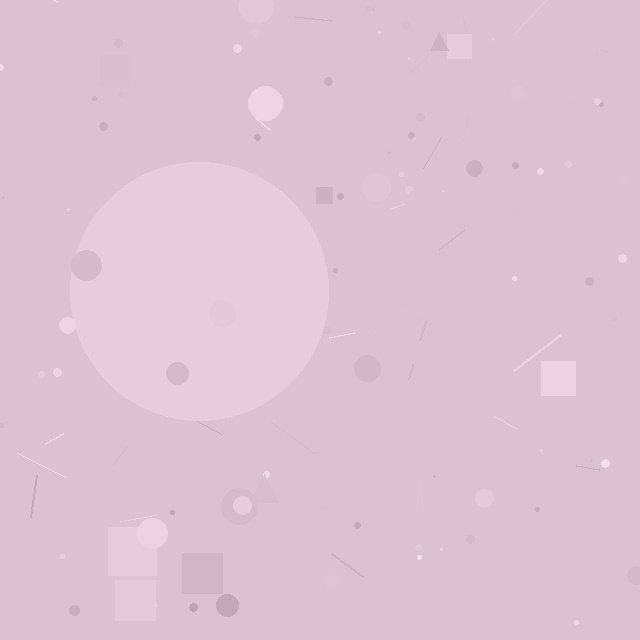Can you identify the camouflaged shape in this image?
The camouflaged shape is a circle.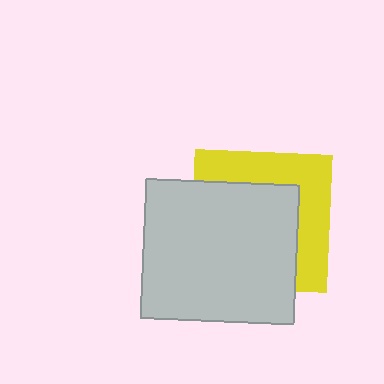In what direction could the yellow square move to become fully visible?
The yellow square could move toward the upper-right. That would shift it out from behind the light gray rectangle entirely.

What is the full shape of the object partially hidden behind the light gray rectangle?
The partially hidden object is a yellow square.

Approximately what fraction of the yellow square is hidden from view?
Roughly 60% of the yellow square is hidden behind the light gray rectangle.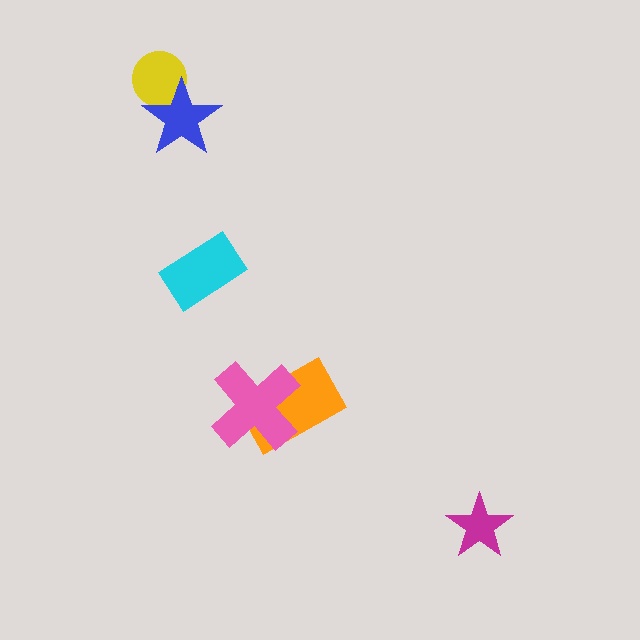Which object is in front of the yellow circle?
The blue star is in front of the yellow circle.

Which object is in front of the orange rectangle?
The pink cross is in front of the orange rectangle.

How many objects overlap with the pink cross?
1 object overlaps with the pink cross.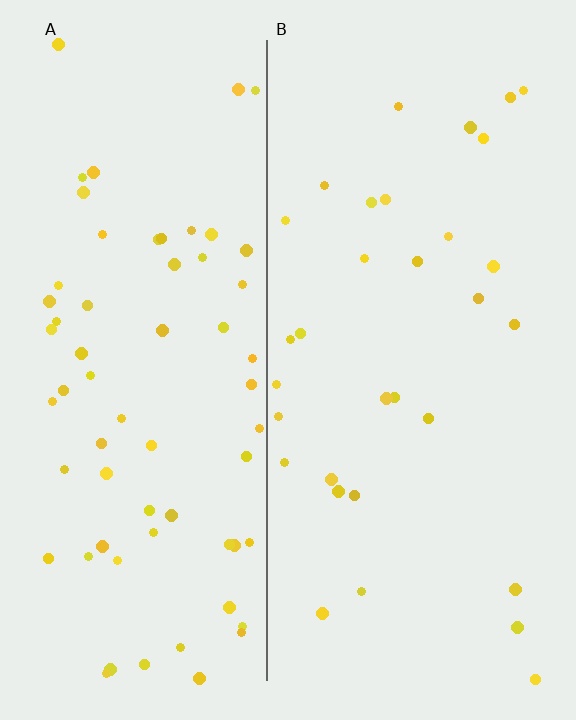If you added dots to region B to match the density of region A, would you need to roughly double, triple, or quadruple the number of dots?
Approximately double.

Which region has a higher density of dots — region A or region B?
A (the left).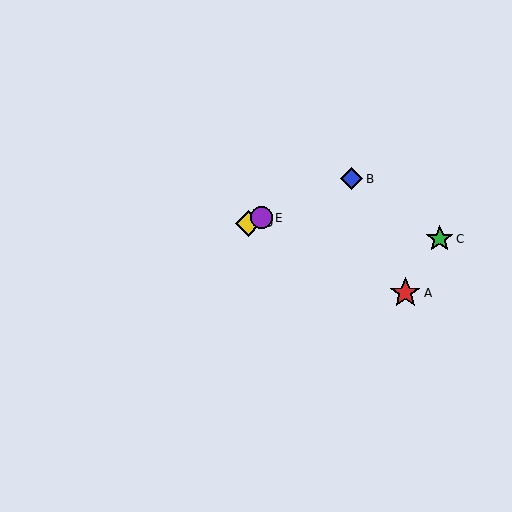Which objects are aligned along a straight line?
Objects B, D, E are aligned along a straight line.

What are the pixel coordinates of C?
Object C is at (440, 239).